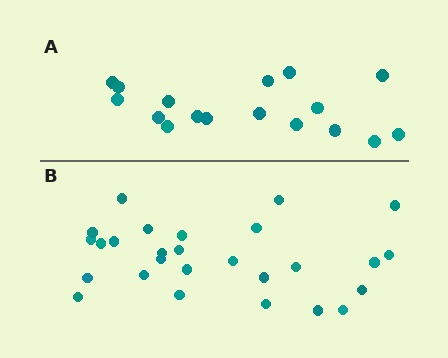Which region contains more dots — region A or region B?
Region B (the bottom region) has more dots.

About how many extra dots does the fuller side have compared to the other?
Region B has roughly 10 or so more dots than region A.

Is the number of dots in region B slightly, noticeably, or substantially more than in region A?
Region B has substantially more. The ratio is roughly 1.6 to 1.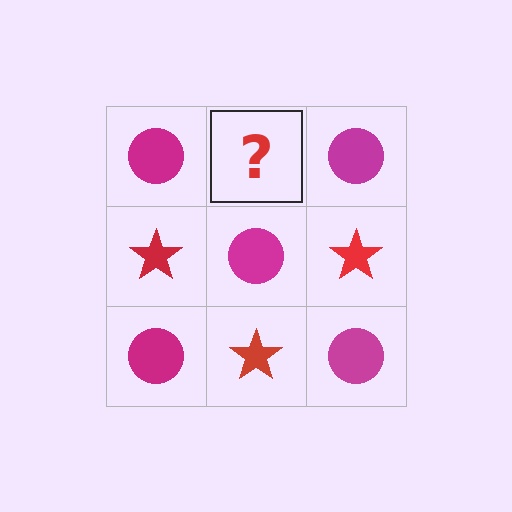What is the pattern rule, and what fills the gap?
The rule is that it alternates magenta circle and red star in a checkerboard pattern. The gap should be filled with a red star.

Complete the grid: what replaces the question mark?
The question mark should be replaced with a red star.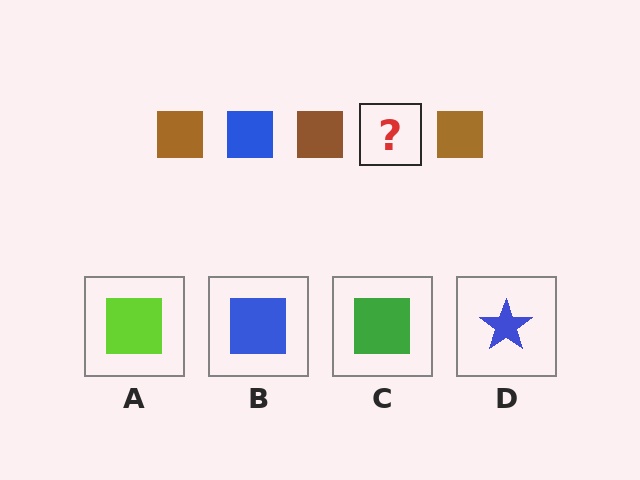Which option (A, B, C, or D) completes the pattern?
B.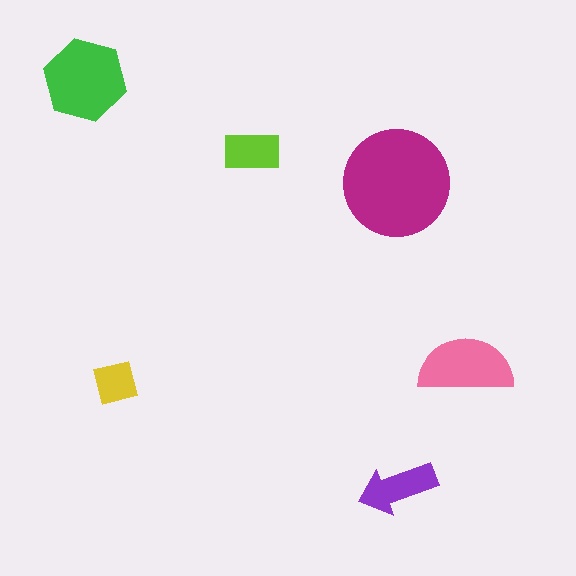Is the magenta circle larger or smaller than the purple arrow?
Larger.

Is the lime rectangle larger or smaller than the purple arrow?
Smaller.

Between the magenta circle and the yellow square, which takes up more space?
The magenta circle.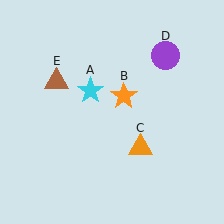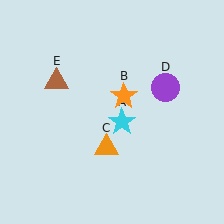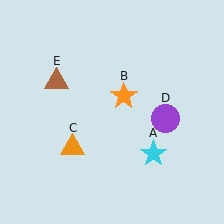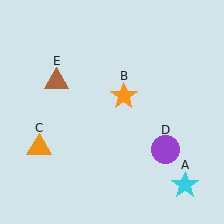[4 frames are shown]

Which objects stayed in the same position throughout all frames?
Orange star (object B) and brown triangle (object E) remained stationary.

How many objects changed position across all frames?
3 objects changed position: cyan star (object A), orange triangle (object C), purple circle (object D).